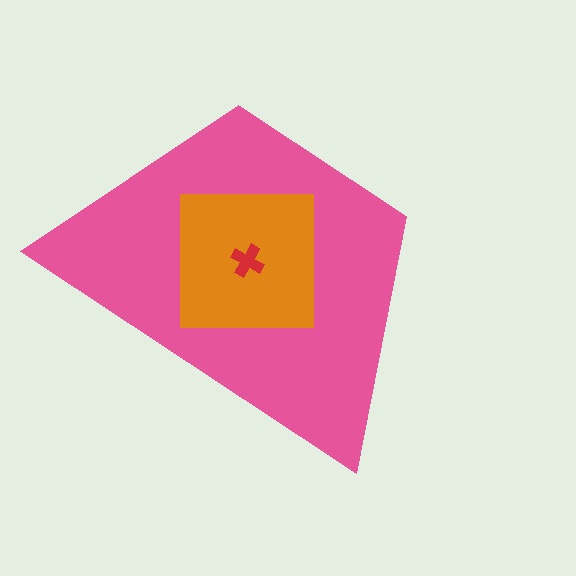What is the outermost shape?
The pink trapezoid.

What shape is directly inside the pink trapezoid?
The orange square.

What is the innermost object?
The red cross.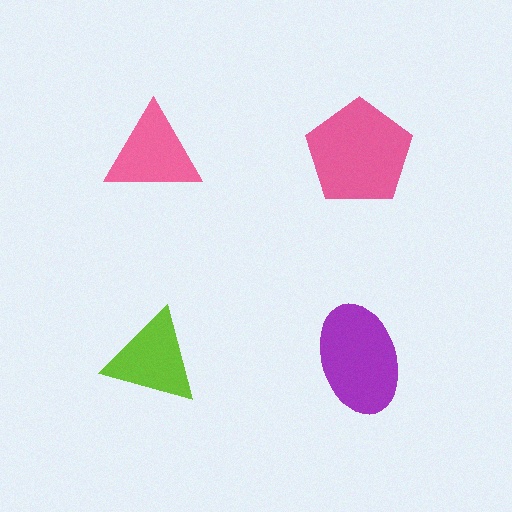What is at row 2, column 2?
A purple ellipse.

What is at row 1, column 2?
A pink pentagon.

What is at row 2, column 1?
A lime triangle.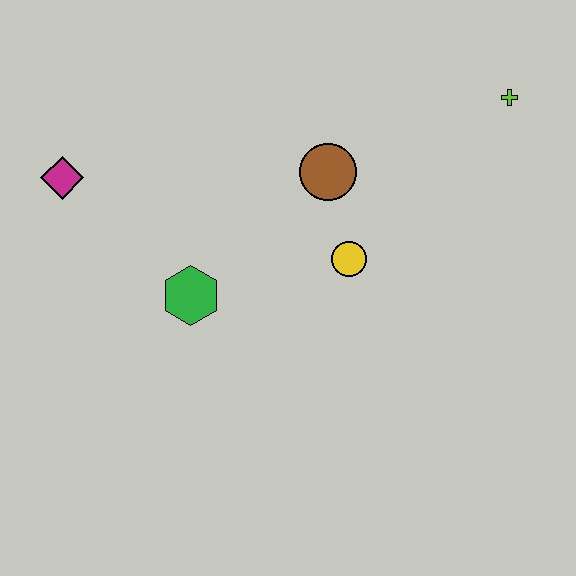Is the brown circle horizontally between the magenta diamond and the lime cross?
Yes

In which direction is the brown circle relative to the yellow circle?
The brown circle is above the yellow circle.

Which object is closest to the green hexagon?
The yellow circle is closest to the green hexagon.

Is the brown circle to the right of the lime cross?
No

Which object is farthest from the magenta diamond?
The lime cross is farthest from the magenta diamond.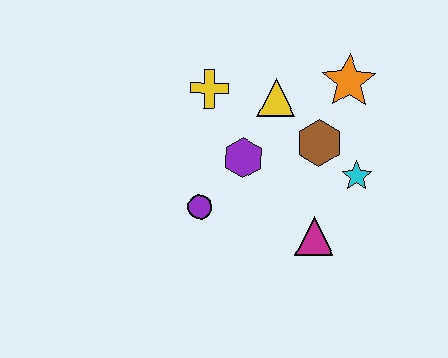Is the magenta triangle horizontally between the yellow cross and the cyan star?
Yes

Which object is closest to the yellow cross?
The yellow triangle is closest to the yellow cross.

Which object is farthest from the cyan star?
The yellow cross is farthest from the cyan star.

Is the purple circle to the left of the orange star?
Yes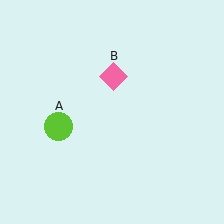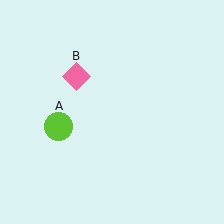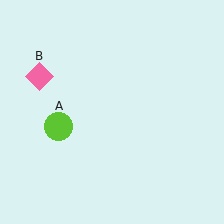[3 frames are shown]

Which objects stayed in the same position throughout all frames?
Lime circle (object A) remained stationary.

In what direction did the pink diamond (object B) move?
The pink diamond (object B) moved left.